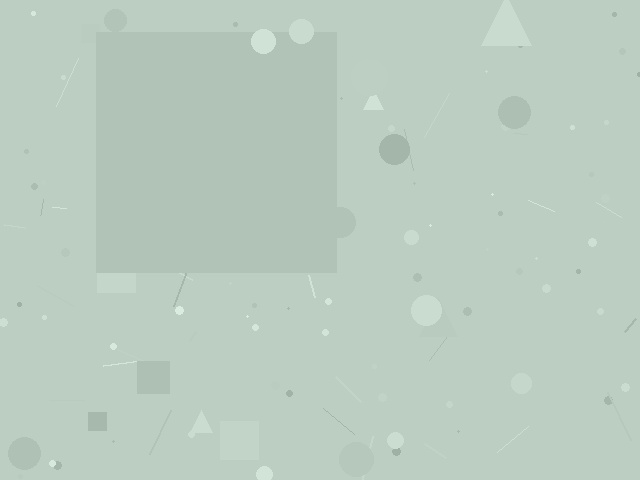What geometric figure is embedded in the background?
A square is embedded in the background.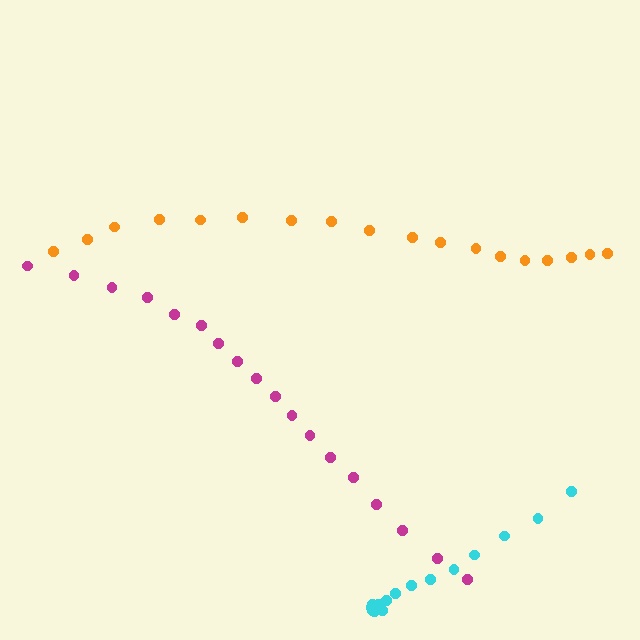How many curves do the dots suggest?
There are 3 distinct paths.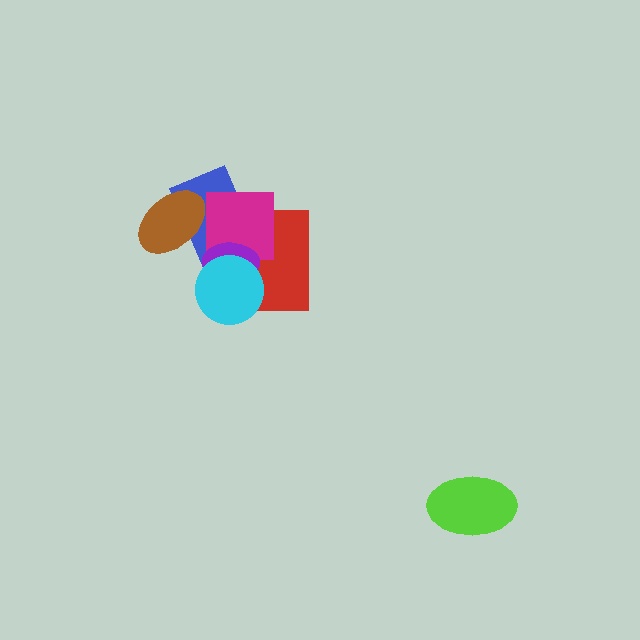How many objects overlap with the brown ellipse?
1 object overlaps with the brown ellipse.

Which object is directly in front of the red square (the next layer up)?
The magenta square is directly in front of the red square.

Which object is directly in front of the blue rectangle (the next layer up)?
The red square is directly in front of the blue rectangle.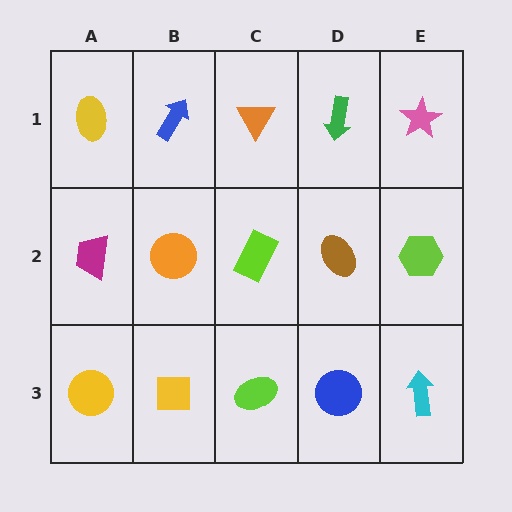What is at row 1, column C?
An orange triangle.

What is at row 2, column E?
A lime hexagon.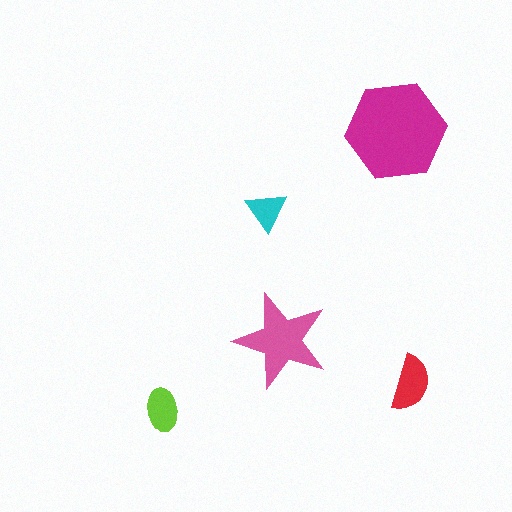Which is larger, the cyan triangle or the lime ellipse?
The lime ellipse.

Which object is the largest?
The magenta hexagon.